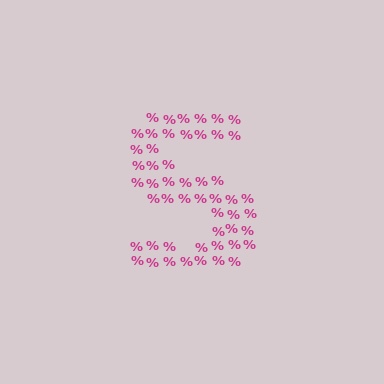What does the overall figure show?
The overall figure shows the letter S.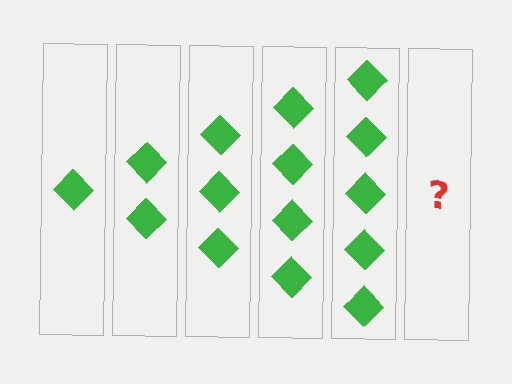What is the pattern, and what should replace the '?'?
The pattern is that each step adds one more diamond. The '?' should be 6 diamonds.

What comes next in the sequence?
The next element should be 6 diamonds.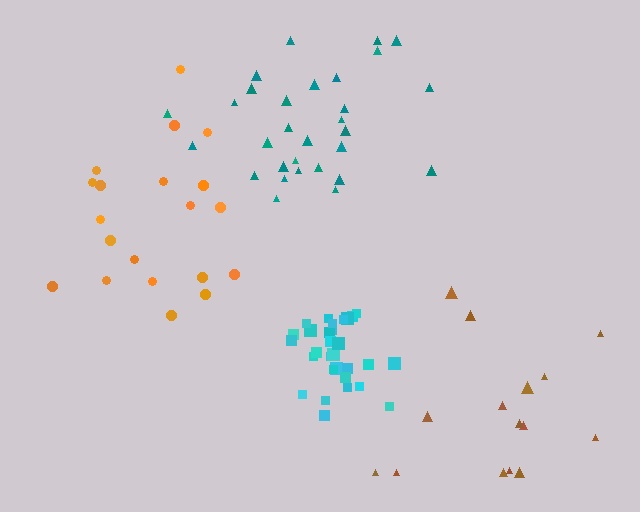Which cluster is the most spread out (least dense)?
Brown.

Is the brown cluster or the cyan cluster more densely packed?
Cyan.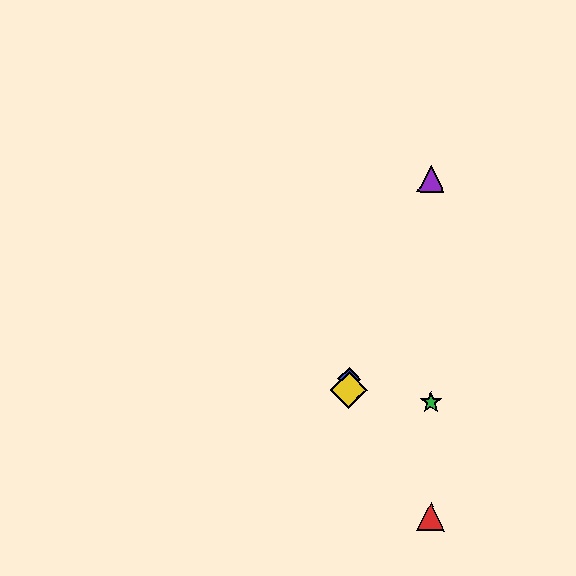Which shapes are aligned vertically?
The blue diamond, the yellow diamond are aligned vertically.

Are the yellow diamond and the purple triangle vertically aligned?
No, the yellow diamond is at x≈349 and the purple triangle is at x≈431.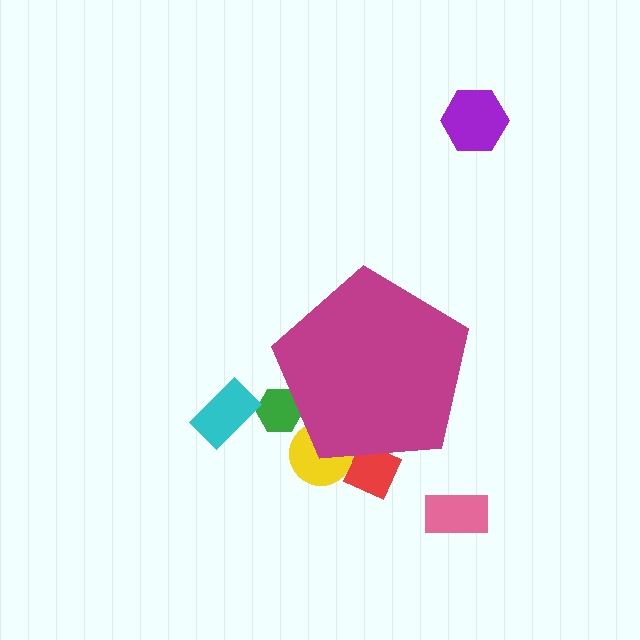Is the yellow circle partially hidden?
Yes, the yellow circle is partially hidden behind the magenta pentagon.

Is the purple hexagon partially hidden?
No, the purple hexagon is fully visible.